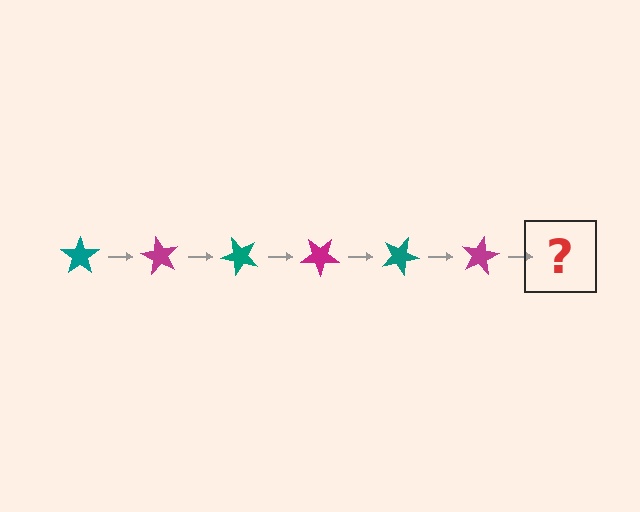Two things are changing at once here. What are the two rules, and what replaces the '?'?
The two rules are that it rotates 60 degrees each step and the color cycles through teal and magenta. The '?' should be a teal star, rotated 360 degrees from the start.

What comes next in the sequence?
The next element should be a teal star, rotated 360 degrees from the start.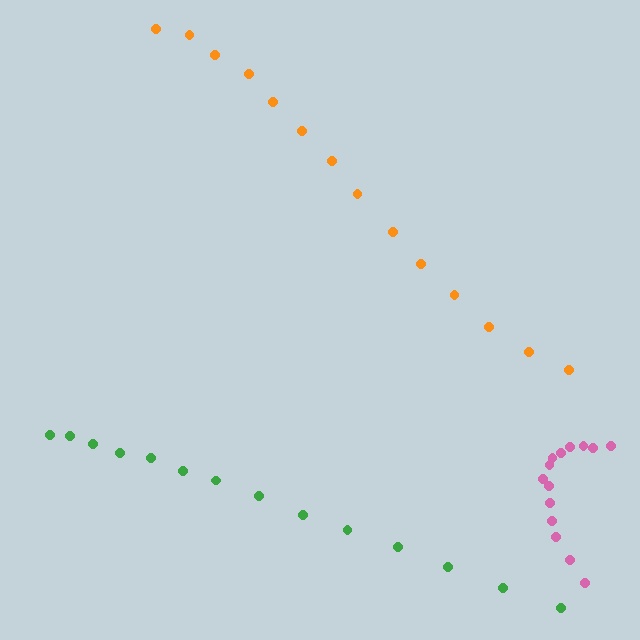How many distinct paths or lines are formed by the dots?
There are 3 distinct paths.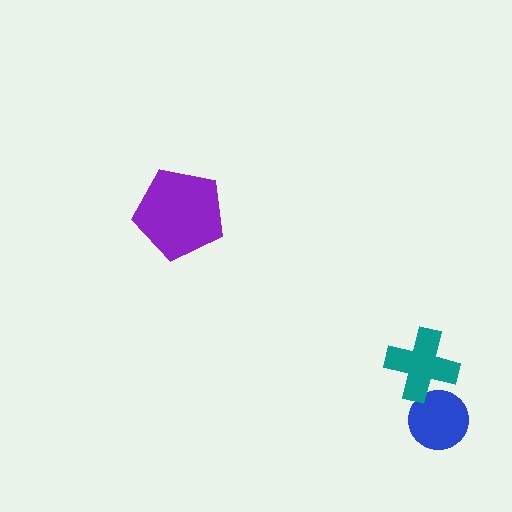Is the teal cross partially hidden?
No, no other shape covers it.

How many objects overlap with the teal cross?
1 object overlaps with the teal cross.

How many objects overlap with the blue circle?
1 object overlaps with the blue circle.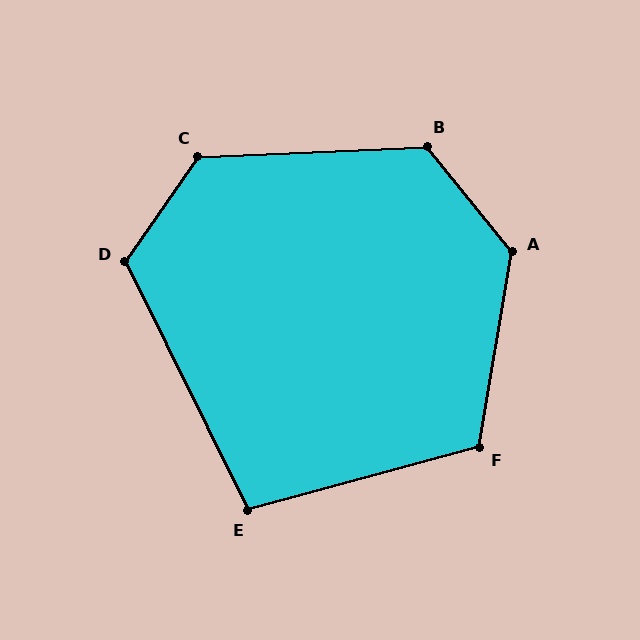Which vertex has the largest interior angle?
A, at approximately 132 degrees.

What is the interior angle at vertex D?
Approximately 119 degrees (obtuse).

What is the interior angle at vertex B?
Approximately 126 degrees (obtuse).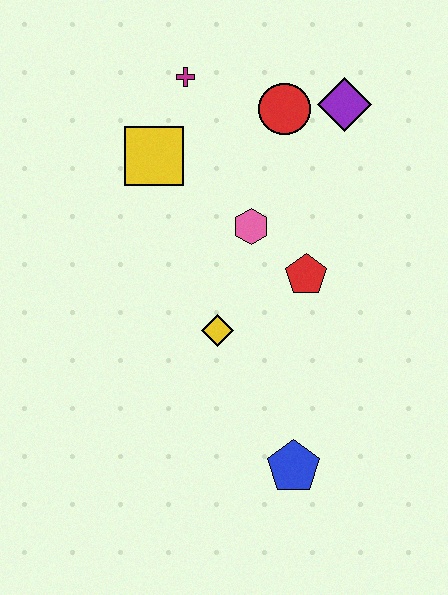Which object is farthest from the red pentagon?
The magenta cross is farthest from the red pentagon.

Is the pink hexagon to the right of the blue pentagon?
No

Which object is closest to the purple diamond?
The red circle is closest to the purple diamond.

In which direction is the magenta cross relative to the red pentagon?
The magenta cross is above the red pentagon.